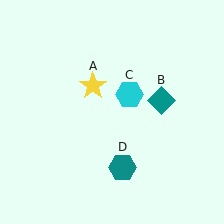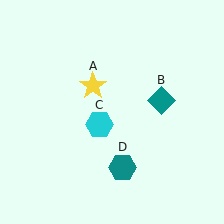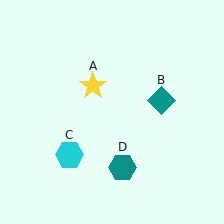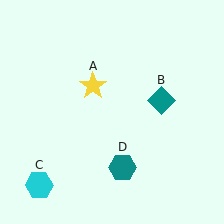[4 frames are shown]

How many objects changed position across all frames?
1 object changed position: cyan hexagon (object C).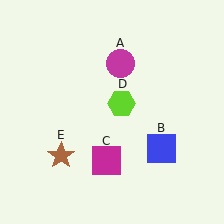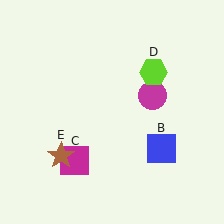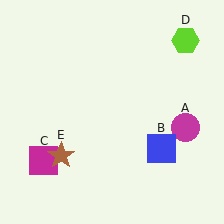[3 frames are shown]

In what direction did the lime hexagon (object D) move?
The lime hexagon (object D) moved up and to the right.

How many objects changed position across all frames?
3 objects changed position: magenta circle (object A), magenta square (object C), lime hexagon (object D).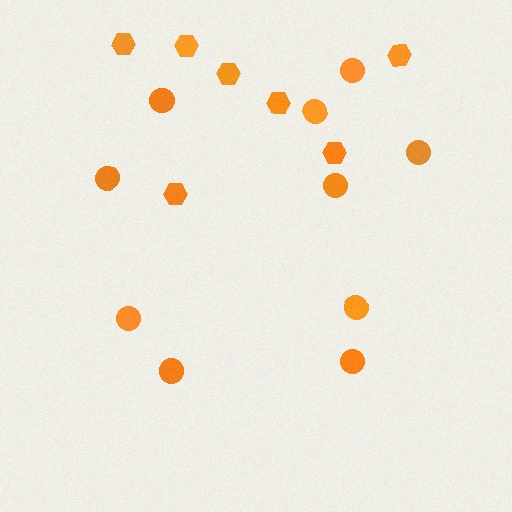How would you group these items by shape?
There are 2 groups: one group of hexagons (7) and one group of circles (10).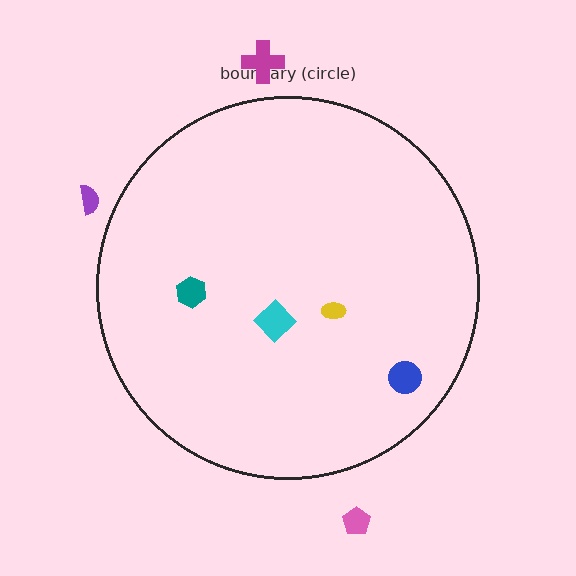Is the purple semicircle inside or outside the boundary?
Outside.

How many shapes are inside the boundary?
4 inside, 3 outside.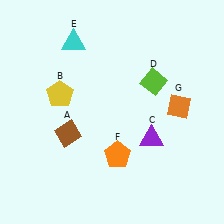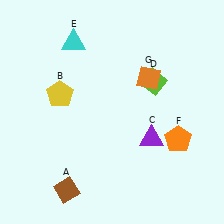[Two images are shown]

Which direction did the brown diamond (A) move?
The brown diamond (A) moved down.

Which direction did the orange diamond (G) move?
The orange diamond (G) moved left.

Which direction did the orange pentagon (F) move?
The orange pentagon (F) moved right.